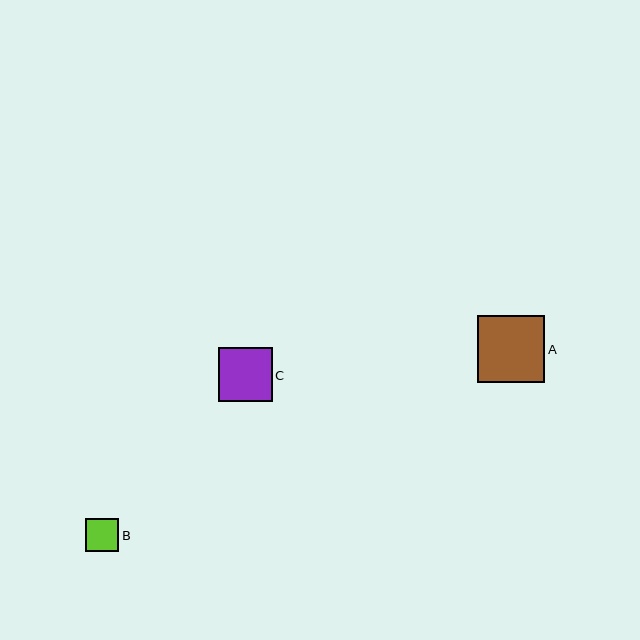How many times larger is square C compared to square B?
Square C is approximately 1.6 times the size of square B.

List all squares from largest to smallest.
From largest to smallest: A, C, B.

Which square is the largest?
Square A is the largest with a size of approximately 67 pixels.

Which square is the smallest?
Square B is the smallest with a size of approximately 34 pixels.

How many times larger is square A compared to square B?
Square A is approximately 2.0 times the size of square B.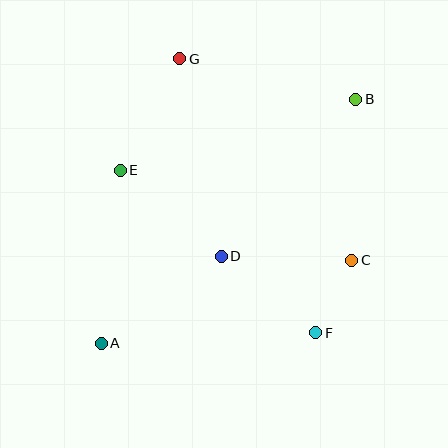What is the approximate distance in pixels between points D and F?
The distance between D and F is approximately 122 pixels.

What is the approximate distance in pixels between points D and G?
The distance between D and G is approximately 202 pixels.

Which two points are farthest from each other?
Points A and B are farthest from each other.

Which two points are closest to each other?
Points C and F are closest to each other.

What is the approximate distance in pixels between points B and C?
The distance between B and C is approximately 161 pixels.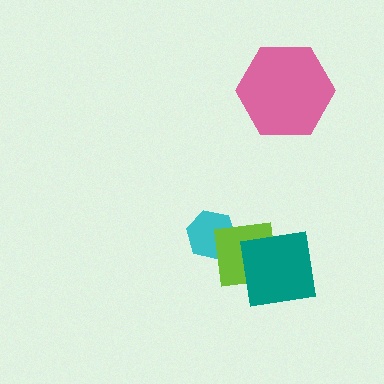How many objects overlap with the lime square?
2 objects overlap with the lime square.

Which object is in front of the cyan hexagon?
The lime square is in front of the cyan hexagon.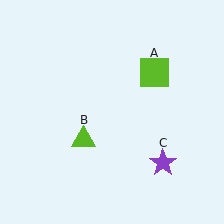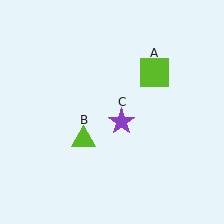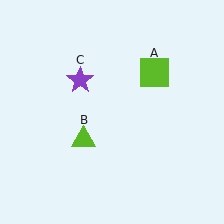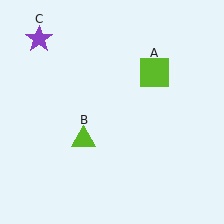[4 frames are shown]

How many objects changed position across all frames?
1 object changed position: purple star (object C).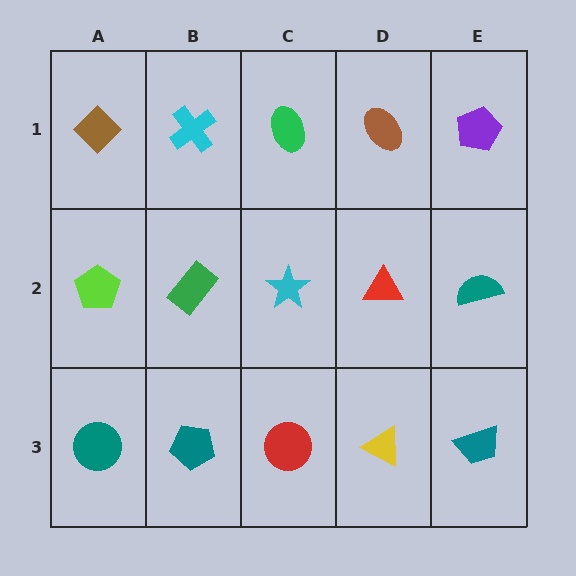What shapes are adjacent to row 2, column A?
A brown diamond (row 1, column A), a teal circle (row 3, column A), a green rectangle (row 2, column B).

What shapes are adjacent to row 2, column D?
A brown ellipse (row 1, column D), a yellow triangle (row 3, column D), a cyan star (row 2, column C), a teal semicircle (row 2, column E).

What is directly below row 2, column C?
A red circle.